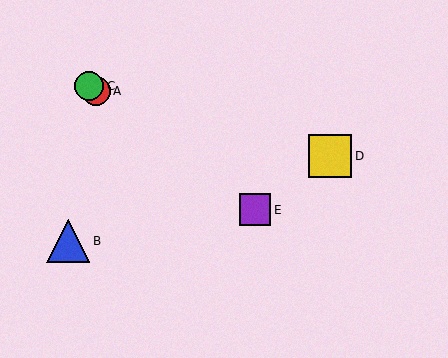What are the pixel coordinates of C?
Object C is at (89, 86).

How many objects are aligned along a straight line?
3 objects (A, C, E) are aligned along a straight line.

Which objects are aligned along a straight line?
Objects A, C, E are aligned along a straight line.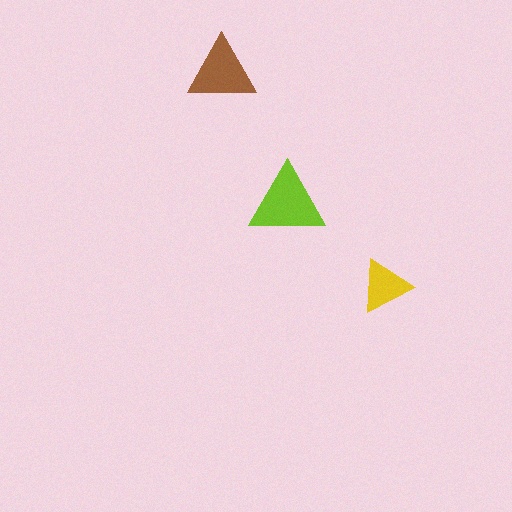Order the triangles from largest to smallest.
the lime one, the brown one, the yellow one.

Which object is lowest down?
The yellow triangle is bottommost.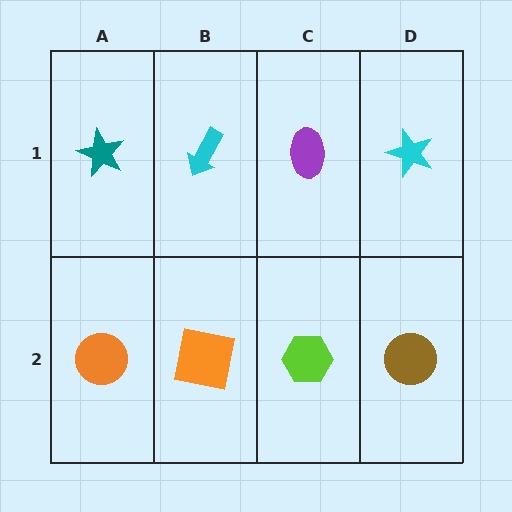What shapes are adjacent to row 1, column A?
An orange circle (row 2, column A), a cyan arrow (row 1, column B).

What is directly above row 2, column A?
A teal star.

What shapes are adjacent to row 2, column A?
A teal star (row 1, column A), an orange square (row 2, column B).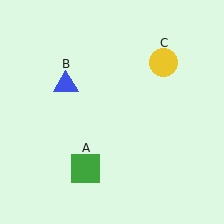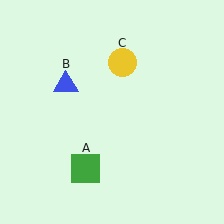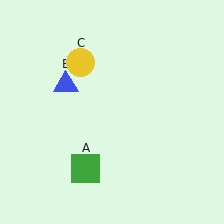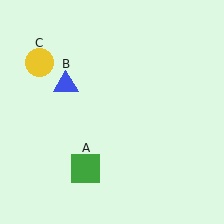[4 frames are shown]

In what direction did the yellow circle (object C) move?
The yellow circle (object C) moved left.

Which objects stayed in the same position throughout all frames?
Green square (object A) and blue triangle (object B) remained stationary.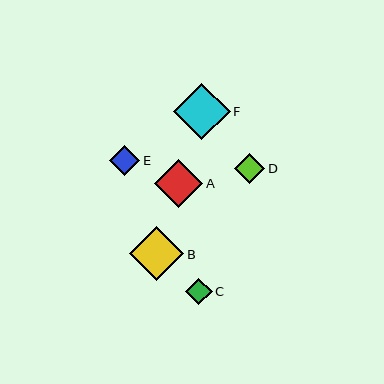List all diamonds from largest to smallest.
From largest to smallest: F, B, A, E, D, C.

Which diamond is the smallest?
Diamond C is the smallest with a size of approximately 27 pixels.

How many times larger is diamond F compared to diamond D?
Diamond F is approximately 1.9 times the size of diamond D.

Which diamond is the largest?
Diamond F is the largest with a size of approximately 57 pixels.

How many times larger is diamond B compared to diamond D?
Diamond B is approximately 1.8 times the size of diamond D.